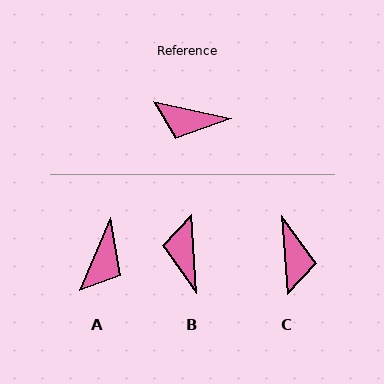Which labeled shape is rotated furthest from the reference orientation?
C, about 106 degrees away.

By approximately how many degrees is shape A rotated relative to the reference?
Approximately 79 degrees counter-clockwise.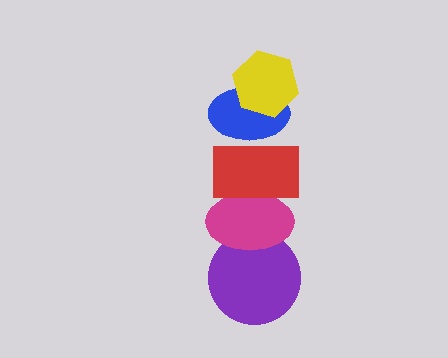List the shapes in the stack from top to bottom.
From top to bottom: the yellow hexagon, the blue ellipse, the red rectangle, the magenta ellipse, the purple circle.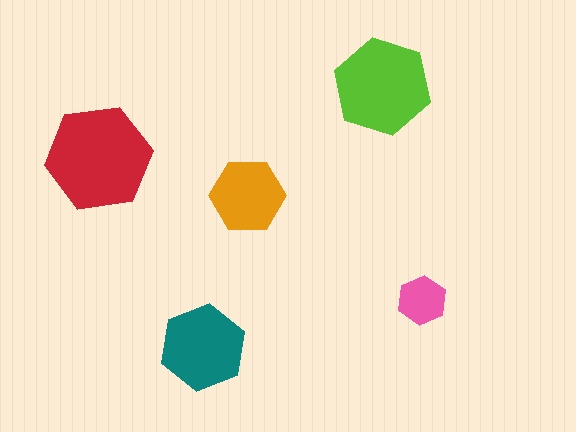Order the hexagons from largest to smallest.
the red one, the lime one, the teal one, the orange one, the pink one.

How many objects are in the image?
There are 5 objects in the image.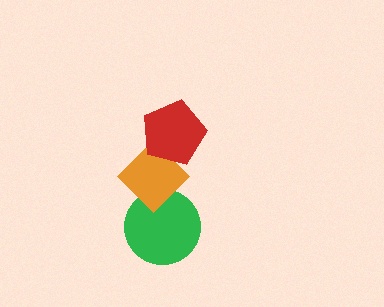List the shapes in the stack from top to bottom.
From top to bottom: the red pentagon, the orange diamond, the green circle.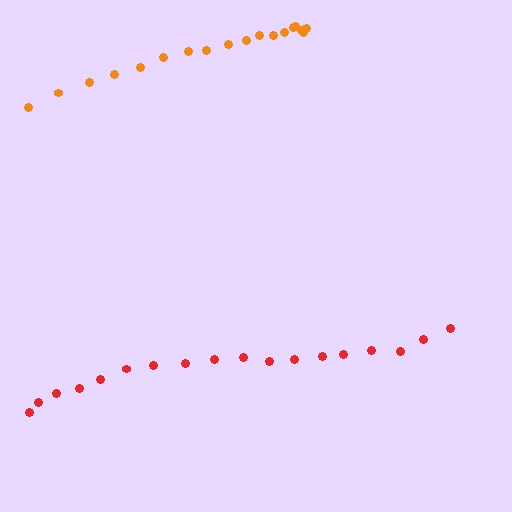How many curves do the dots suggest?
There are 2 distinct paths.